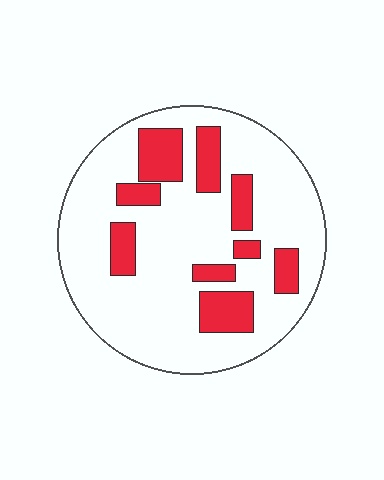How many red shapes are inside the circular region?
9.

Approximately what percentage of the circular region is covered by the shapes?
Approximately 20%.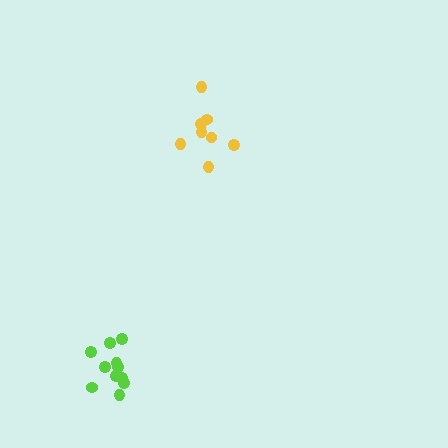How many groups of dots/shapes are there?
There are 2 groups.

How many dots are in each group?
Group 1: 8 dots, Group 2: 11 dots (19 total).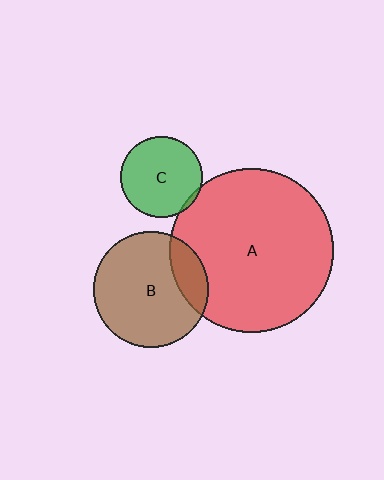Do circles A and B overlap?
Yes.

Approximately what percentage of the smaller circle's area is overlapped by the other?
Approximately 20%.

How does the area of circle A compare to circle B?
Approximately 2.0 times.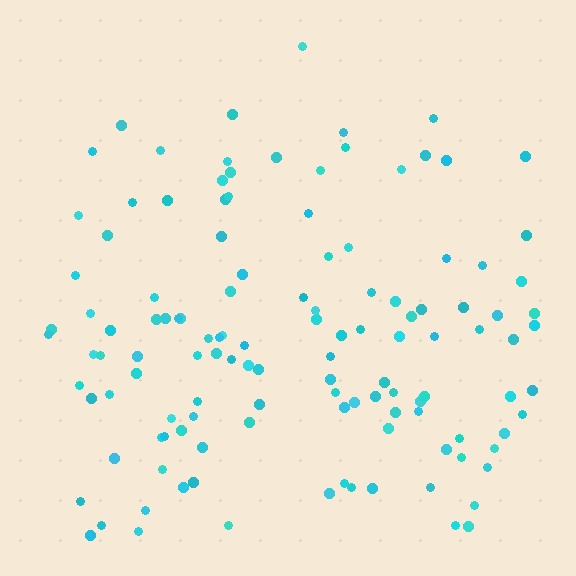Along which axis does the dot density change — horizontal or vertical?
Vertical.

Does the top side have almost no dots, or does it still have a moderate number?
Still a moderate number, just noticeably fewer than the bottom.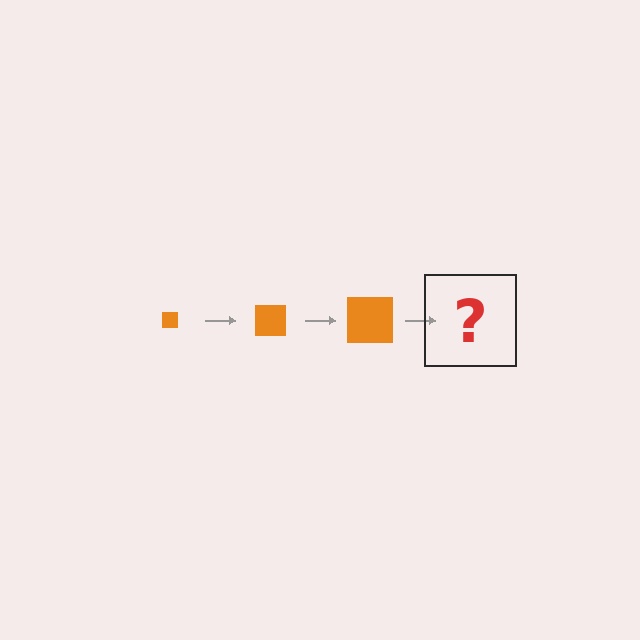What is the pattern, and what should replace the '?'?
The pattern is that the square gets progressively larger each step. The '?' should be an orange square, larger than the previous one.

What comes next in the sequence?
The next element should be an orange square, larger than the previous one.